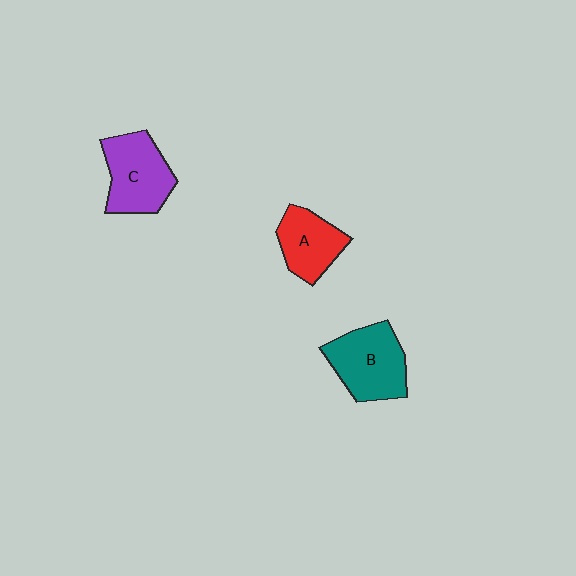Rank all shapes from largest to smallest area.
From largest to smallest: B (teal), C (purple), A (red).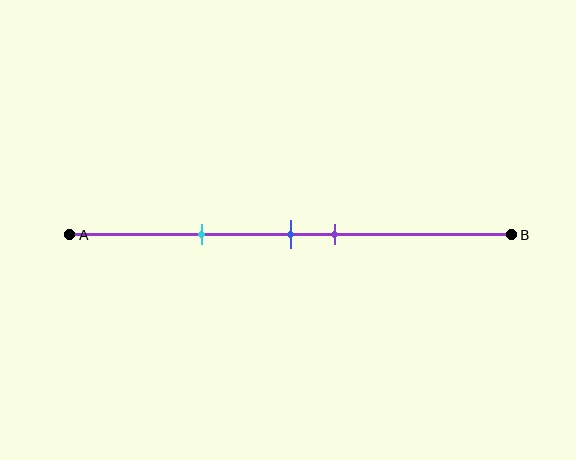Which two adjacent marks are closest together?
The blue and purple marks are the closest adjacent pair.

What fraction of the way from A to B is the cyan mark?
The cyan mark is approximately 30% (0.3) of the way from A to B.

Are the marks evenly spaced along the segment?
No, the marks are not evenly spaced.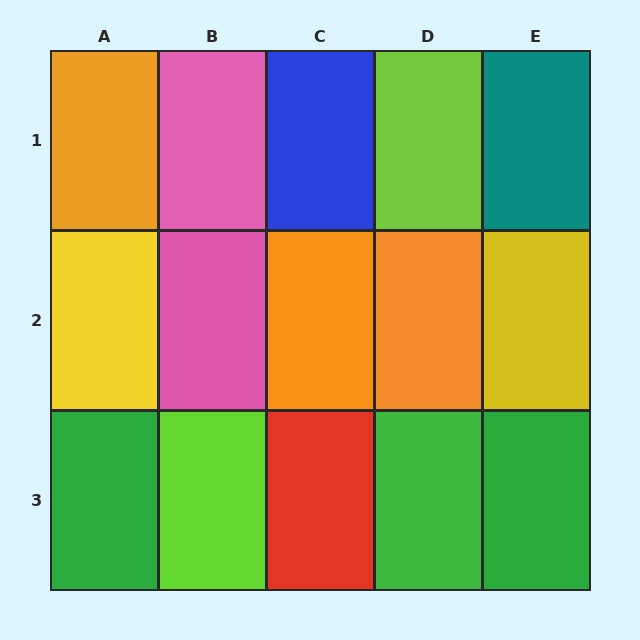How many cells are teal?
1 cell is teal.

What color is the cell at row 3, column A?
Green.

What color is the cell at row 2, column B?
Pink.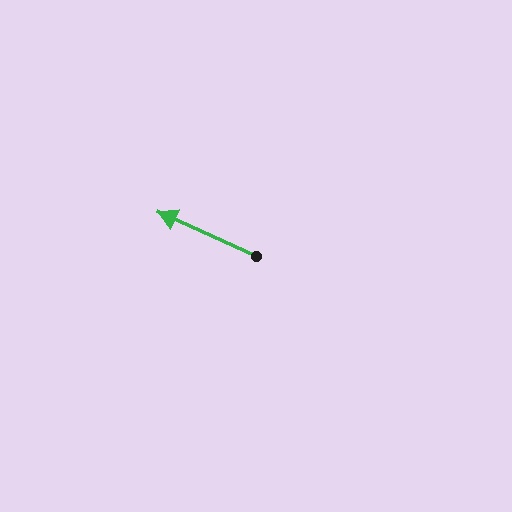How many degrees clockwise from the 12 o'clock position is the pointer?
Approximately 294 degrees.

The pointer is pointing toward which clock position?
Roughly 10 o'clock.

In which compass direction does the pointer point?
Northwest.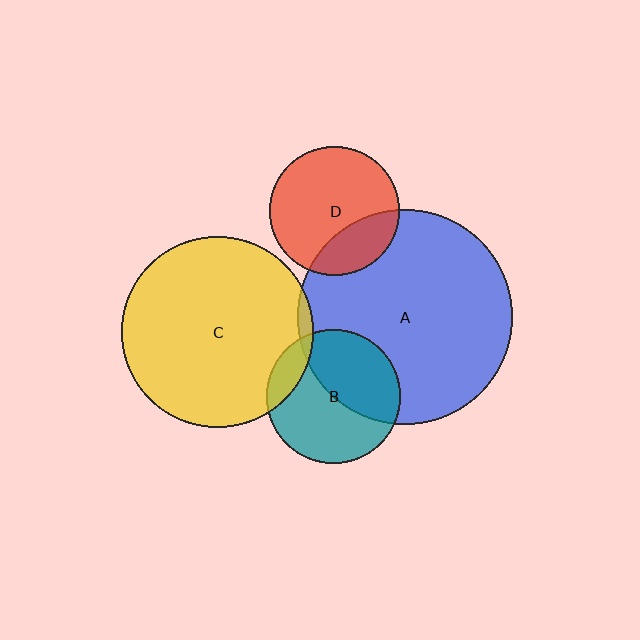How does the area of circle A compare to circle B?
Approximately 2.6 times.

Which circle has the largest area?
Circle A (blue).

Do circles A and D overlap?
Yes.